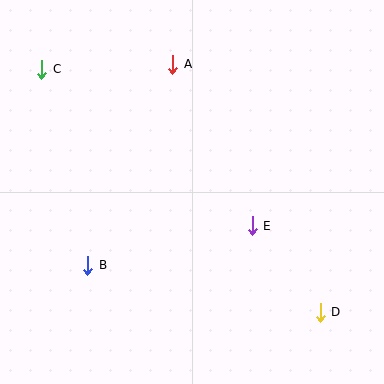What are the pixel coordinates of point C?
Point C is at (42, 69).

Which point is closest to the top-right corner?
Point A is closest to the top-right corner.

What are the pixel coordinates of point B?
Point B is at (88, 265).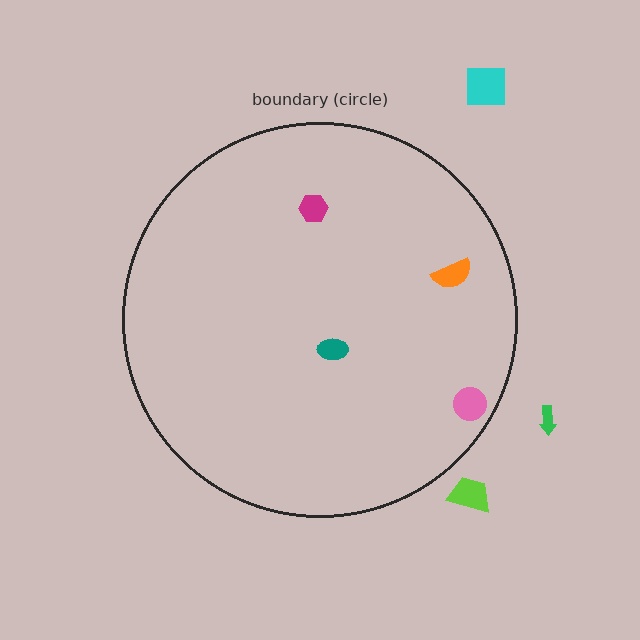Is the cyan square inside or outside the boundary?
Outside.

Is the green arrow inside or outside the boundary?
Outside.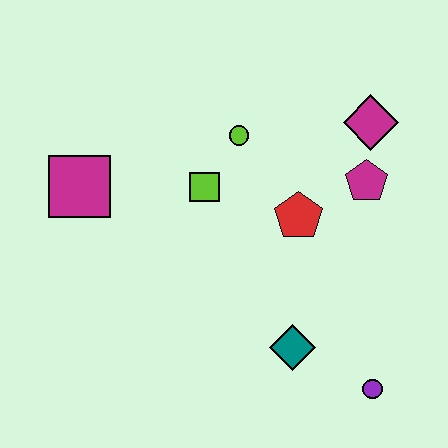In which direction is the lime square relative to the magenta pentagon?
The lime square is to the left of the magenta pentagon.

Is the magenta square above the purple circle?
Yes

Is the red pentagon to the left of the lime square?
No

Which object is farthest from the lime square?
The purple circle is farthest from the lime square.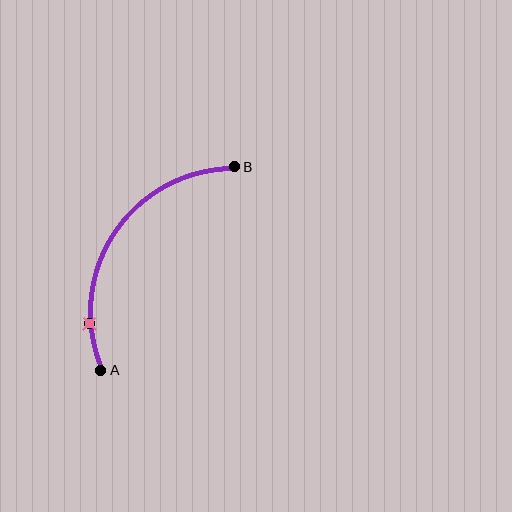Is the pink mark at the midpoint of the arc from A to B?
No. The pink mark lies on the arc but is closer to endpoint A. The arc midpoint would be at the point on the curve equidistant along the arc from both A and B.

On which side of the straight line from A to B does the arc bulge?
The arc bulges to the left of the straight line connecting A and B.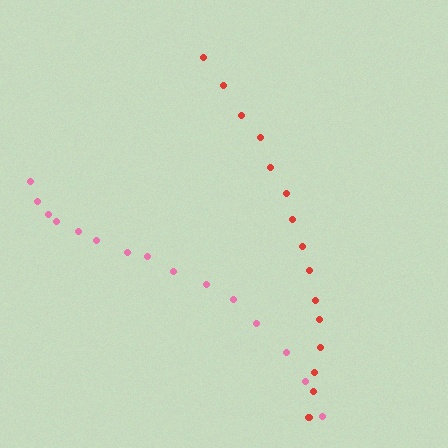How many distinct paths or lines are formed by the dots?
There are 2 distinct paths.